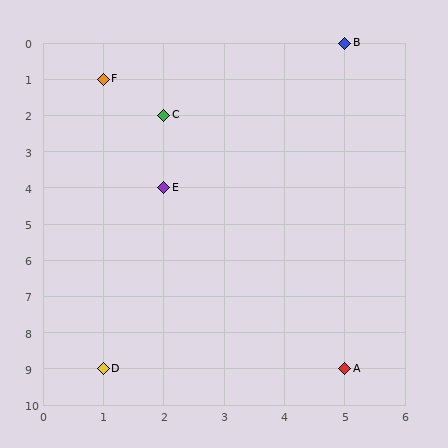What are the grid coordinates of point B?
Point B is at grid coordinates (5, 0).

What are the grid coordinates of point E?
Point E is at grid coordinates (2, 4).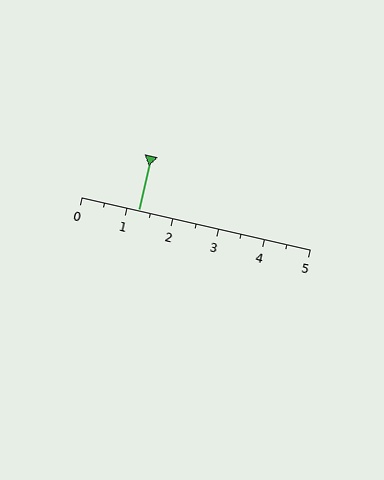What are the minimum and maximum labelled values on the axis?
The axis runs from 0 to 5.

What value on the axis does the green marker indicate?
The marker indicates approximately 1.2.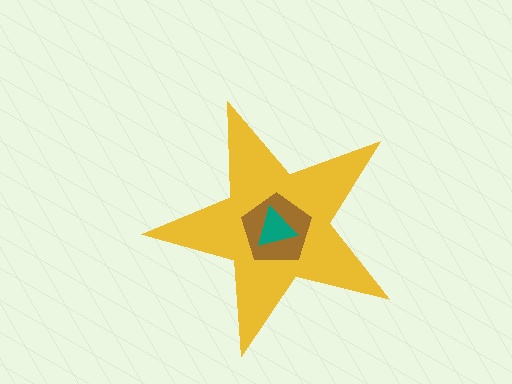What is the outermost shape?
The yellow star.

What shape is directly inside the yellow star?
The brown pentagon.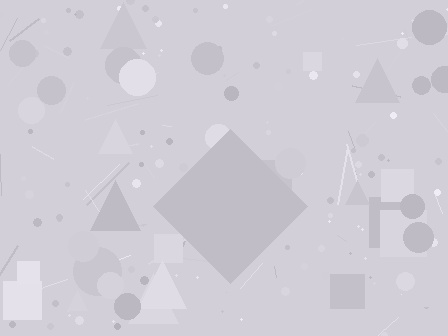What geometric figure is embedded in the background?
A diamond is embedded in the background.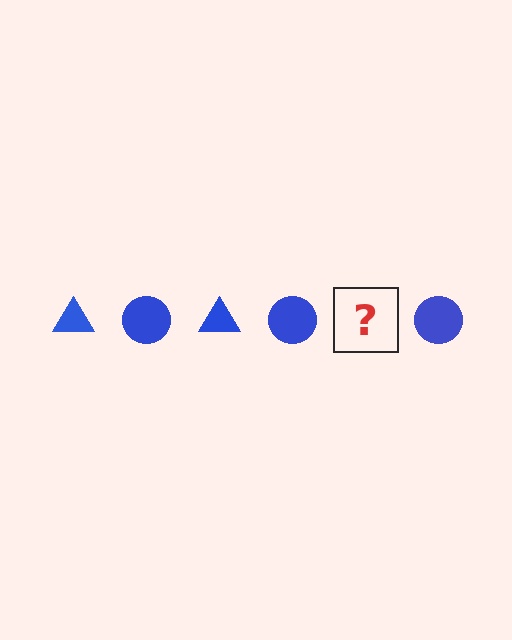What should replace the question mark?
The question mark should be replaced with a blue triangle.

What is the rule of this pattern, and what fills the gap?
The rule is that the pattern cycles through triangle, circle shapes in blue. The gap should be filled with a blue triangle.